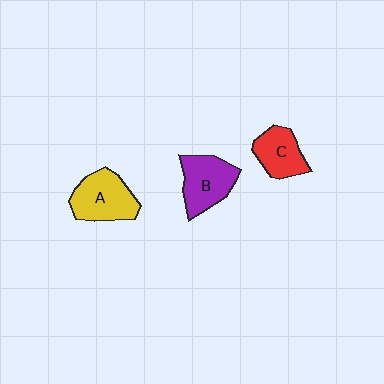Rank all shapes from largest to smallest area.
From largest to smallest: A (yellow), B (purple), C (red).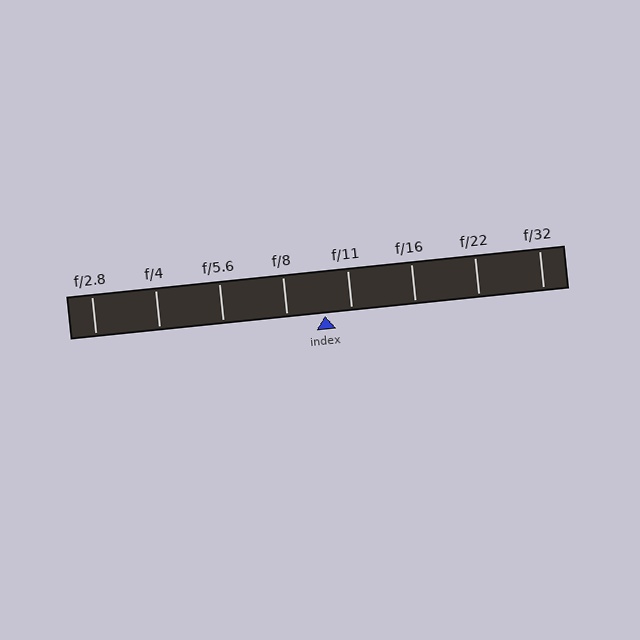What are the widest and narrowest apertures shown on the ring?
The widest aperture shown is f/2.8 and the narrowest is f/32.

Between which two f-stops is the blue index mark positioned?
The index mark is between f/8 and f/11.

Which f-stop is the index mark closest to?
The index mark is closest to f/11.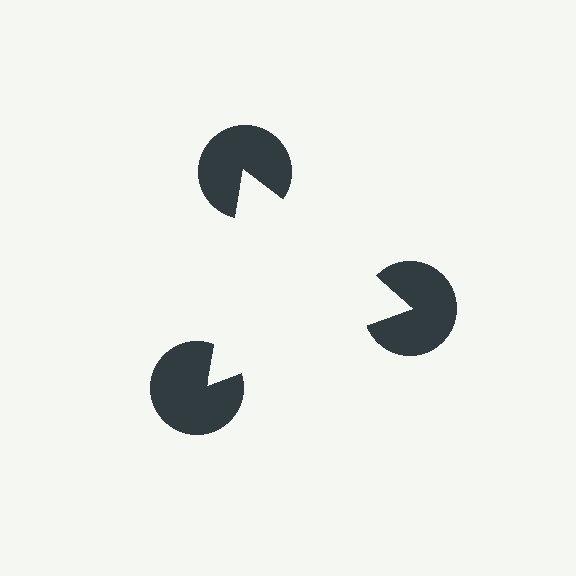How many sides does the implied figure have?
3 sides.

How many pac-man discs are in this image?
There are 3 — one at each vertex of the illusory triangle.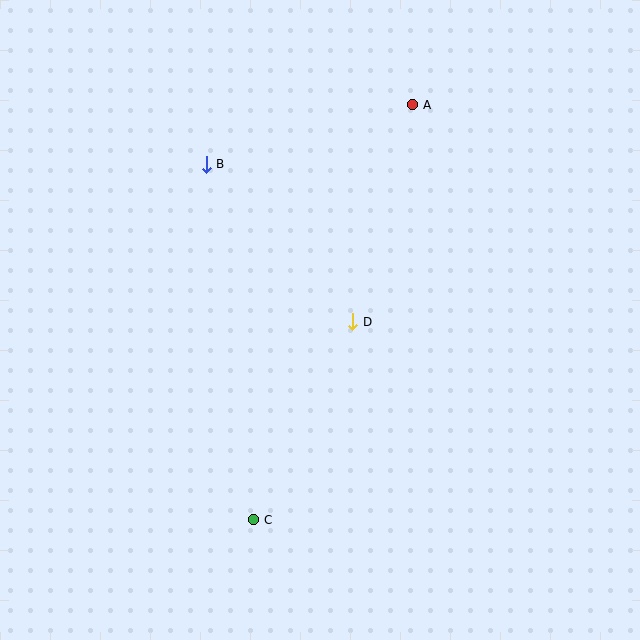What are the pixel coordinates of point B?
Point B is at (206, 164).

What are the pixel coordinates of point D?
Point D is at (353, 322).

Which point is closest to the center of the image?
Point D at (353, 322) is closest to the center.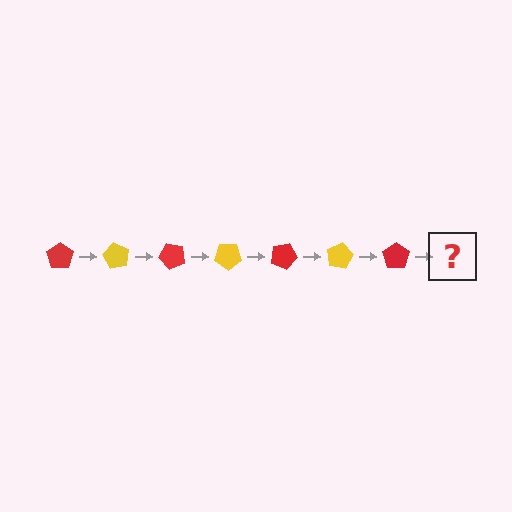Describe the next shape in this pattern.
It should be a yellow pentagon, rotated 420 degrees from the start.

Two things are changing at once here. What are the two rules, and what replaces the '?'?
The two rules are that it rotates 60 degrees each step and the color cycles through red and yellow. The '?' should be a yellow pentagon, rotated 420 degrees from the start.